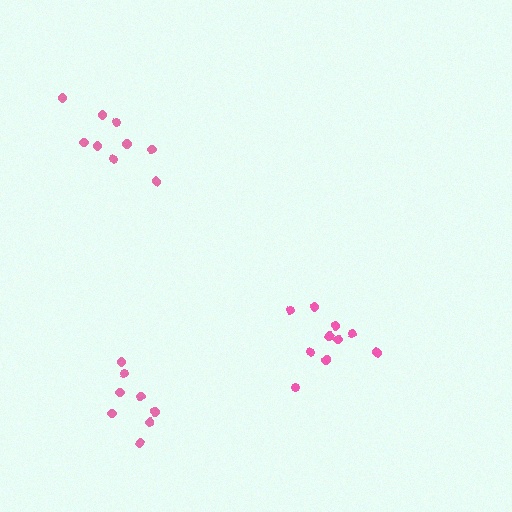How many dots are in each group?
Group 1: 10 dots, Group 2: 9 dots, Group 3: 8 dots (27 total).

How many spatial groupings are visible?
There are 3 spatial groupings.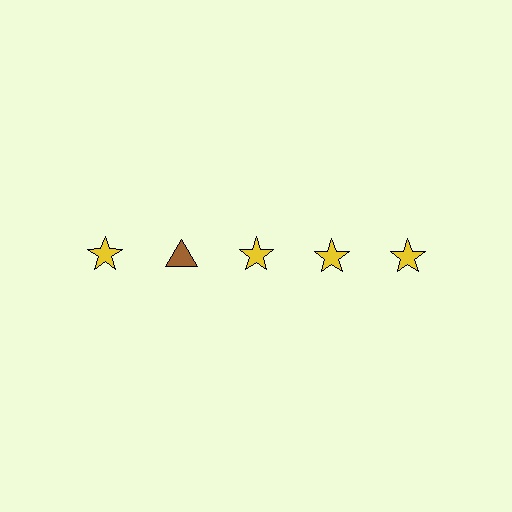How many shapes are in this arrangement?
There are 5 shapes arranged in a grid pattern.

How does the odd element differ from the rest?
It differs in both color (brown instead of yellow) and shape (triangle instead of star).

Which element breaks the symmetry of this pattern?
The brown triangle in the top row, second from left column breaks the symmetry. All other shapes are yellow stars.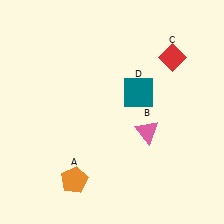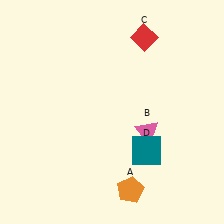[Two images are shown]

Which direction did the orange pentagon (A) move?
The orange pentagon (A) moved right.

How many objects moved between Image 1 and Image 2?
3 objects moved between the two images.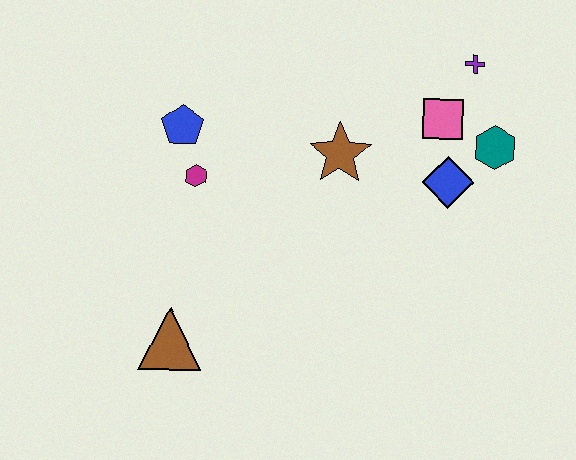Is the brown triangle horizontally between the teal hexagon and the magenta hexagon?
No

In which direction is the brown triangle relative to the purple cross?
The brown triangle is to the left of the purple cross.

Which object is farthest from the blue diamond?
The brown triangle is farthest from the blue diamond.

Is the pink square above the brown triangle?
Yes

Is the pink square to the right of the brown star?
Yes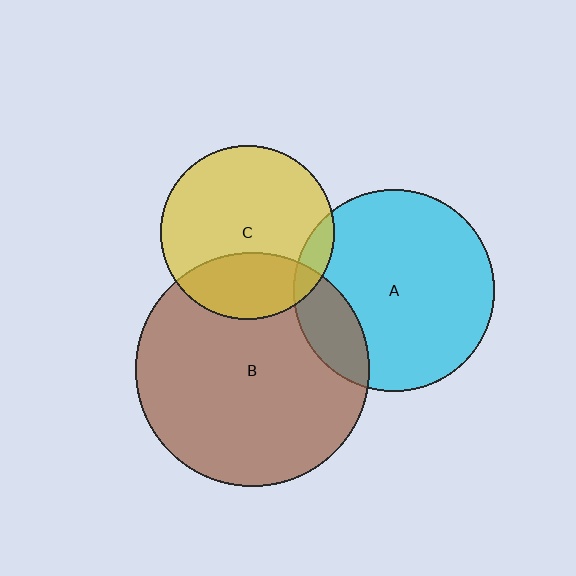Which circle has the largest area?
Circle B (brown).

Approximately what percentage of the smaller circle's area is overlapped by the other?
Approximately 10%.